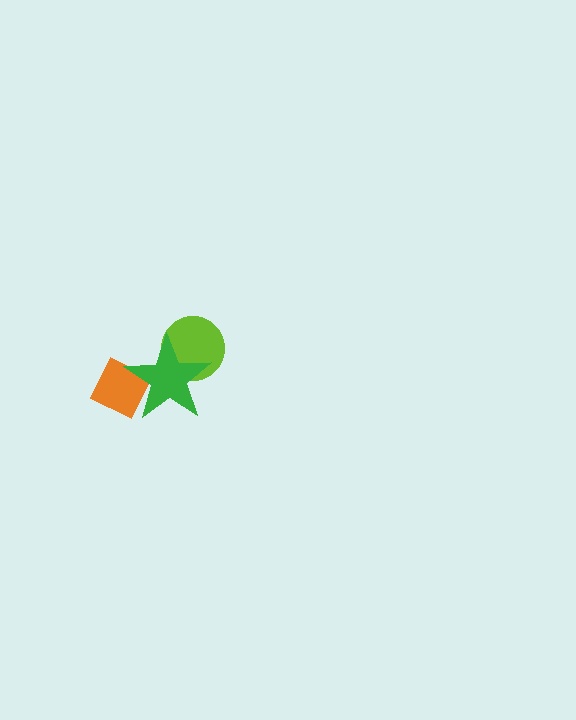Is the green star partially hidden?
No, no other shape covers it.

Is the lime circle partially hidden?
Yes, it is partially covered by another shape.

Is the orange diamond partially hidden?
Yes, it is partially covered by another shape.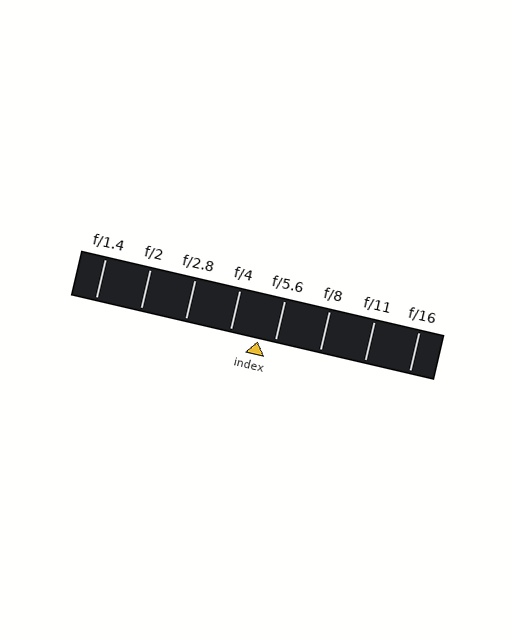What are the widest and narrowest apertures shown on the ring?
The widest aperture shown is f/1.4 and the narrowest is f/16.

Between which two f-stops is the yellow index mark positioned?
The index mark is between f/4 and f/5.6.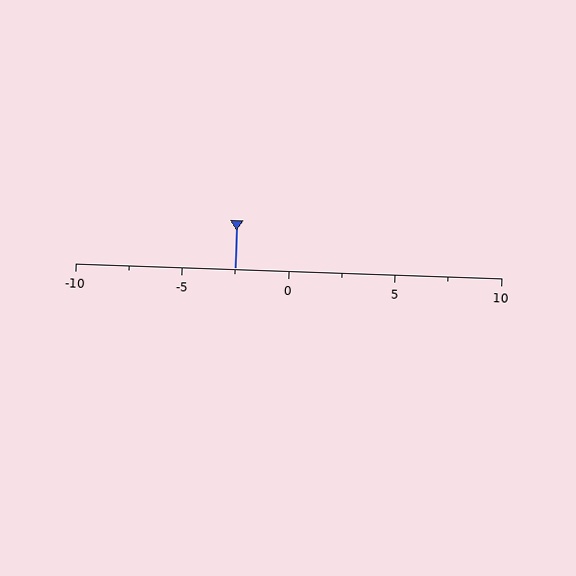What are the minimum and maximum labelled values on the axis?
The axis runs from -10 to 10.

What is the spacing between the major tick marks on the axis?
The major ticks are spaced 5 apart.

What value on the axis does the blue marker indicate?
The marker indicates approximately -2.5.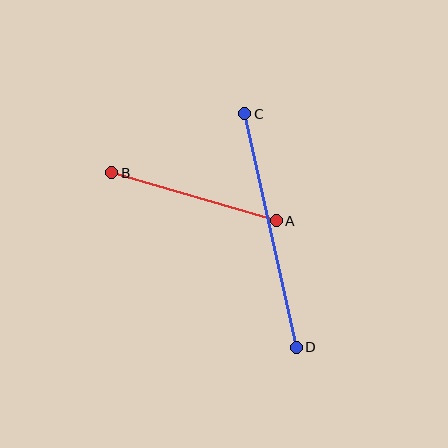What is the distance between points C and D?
The distance is approximately 239 pixels.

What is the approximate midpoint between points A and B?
The midpoint is at approximately (194, 197) pixels.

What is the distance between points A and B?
The distance is approximately 171 pixels.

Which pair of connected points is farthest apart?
Points C and D are farthest apart.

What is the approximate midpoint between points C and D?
The midpoint is at approximately (271, 231) pixels.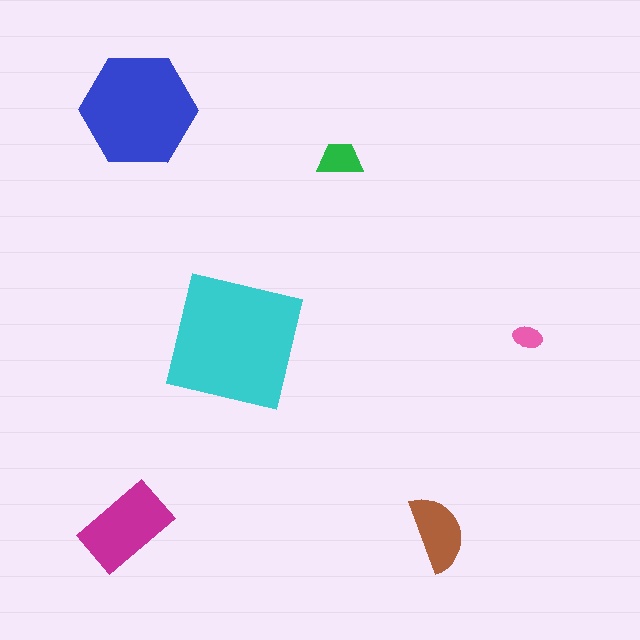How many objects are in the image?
There are 6 objects in the image.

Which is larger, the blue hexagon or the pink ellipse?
The blue hexagon.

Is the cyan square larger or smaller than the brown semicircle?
Larger.